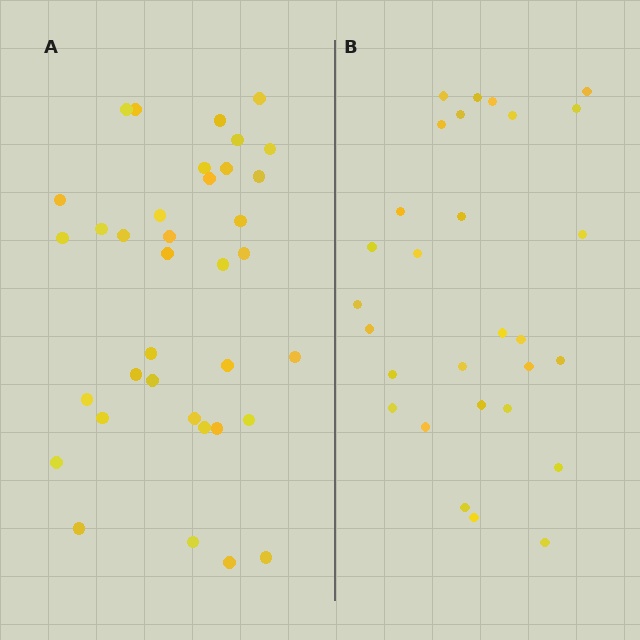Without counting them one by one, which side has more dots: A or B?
Region A (the left region) has more dots.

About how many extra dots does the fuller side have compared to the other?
Region A has roughly 8 or so more dots than region B.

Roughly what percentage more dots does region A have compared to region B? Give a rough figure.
About 25% more.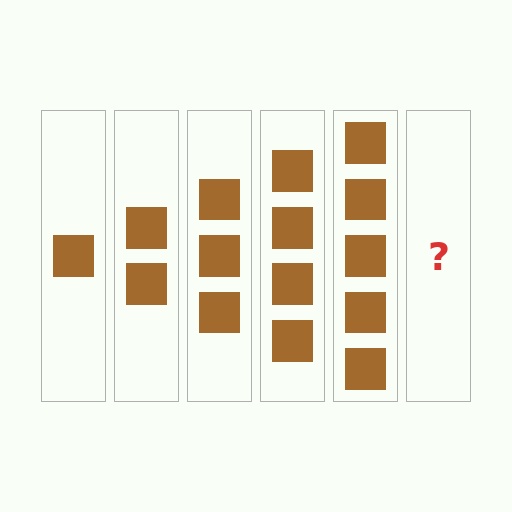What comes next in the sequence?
The next element should be 6 squares.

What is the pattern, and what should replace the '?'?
The pattern is that each step adds one more square. The '?' should be 6 squares.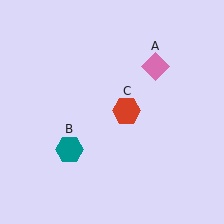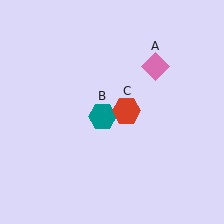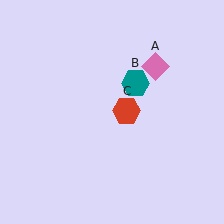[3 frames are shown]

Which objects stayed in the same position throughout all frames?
Pink diamond (object A) and red hexagon (object C) remained stationary.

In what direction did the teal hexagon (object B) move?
The teal hexagon (object B) moved up and to the right.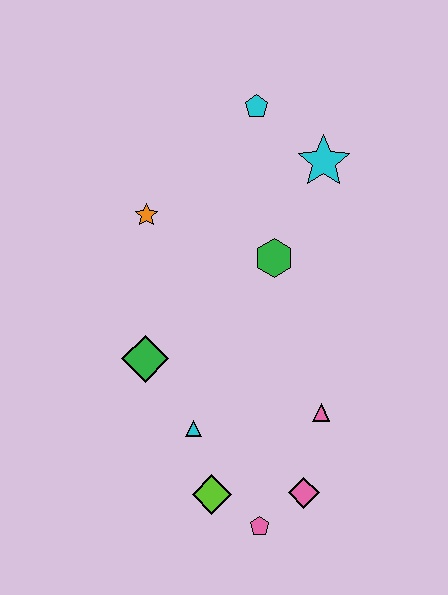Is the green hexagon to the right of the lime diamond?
Yes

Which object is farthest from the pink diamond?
The cyan pentagon is farthest from the pink diamond.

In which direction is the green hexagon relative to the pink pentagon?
The green hexagon is above the pink pentagon.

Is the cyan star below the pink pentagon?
No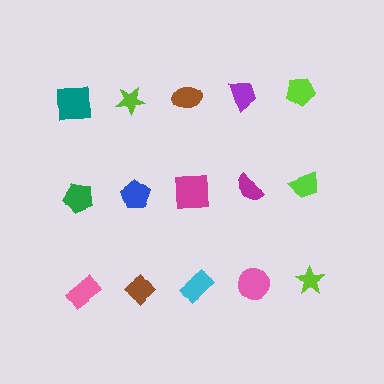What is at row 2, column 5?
A lime trapezoid.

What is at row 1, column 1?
A teal square.